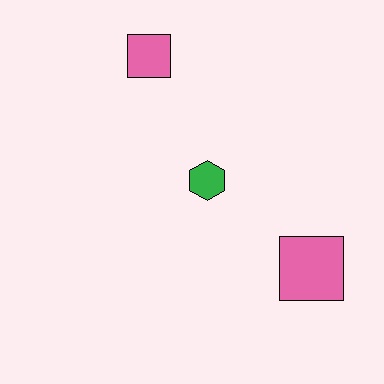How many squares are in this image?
There are 2 squares.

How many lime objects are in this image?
There are no lime objects.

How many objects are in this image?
There are 3 objects.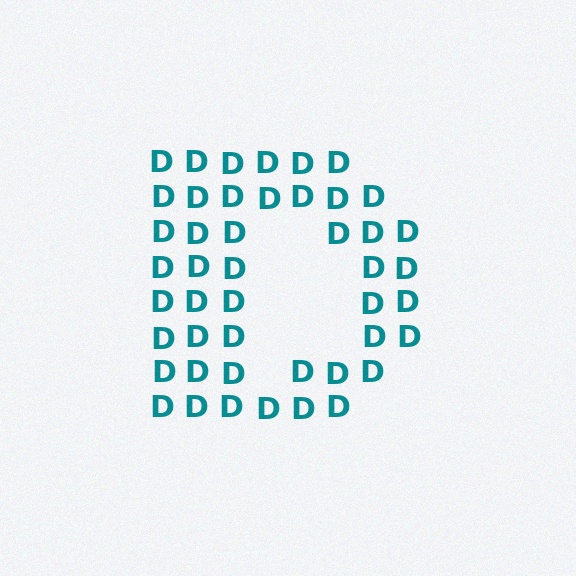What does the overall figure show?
The overall figure shows the letter D.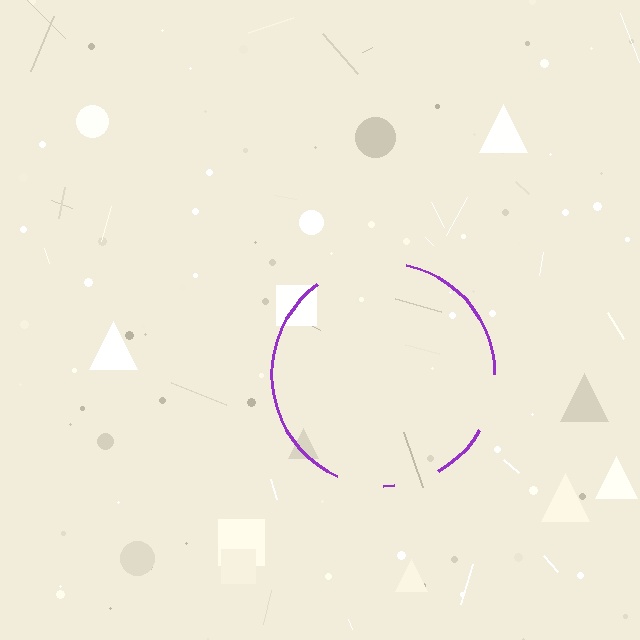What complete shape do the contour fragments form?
The contour fragments form a circle.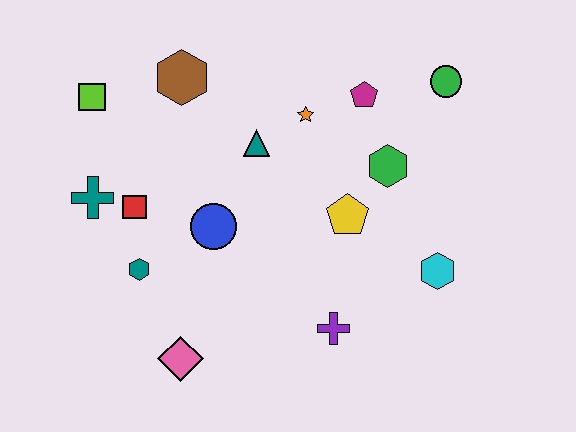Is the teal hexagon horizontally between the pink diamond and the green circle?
No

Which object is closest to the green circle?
The magenta pentagon is closest to the green circle.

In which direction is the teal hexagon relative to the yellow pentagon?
The teal hexagon is to the left of the yellow pentagon.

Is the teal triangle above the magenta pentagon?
No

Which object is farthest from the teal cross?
The green circle is farthest from the teal cross.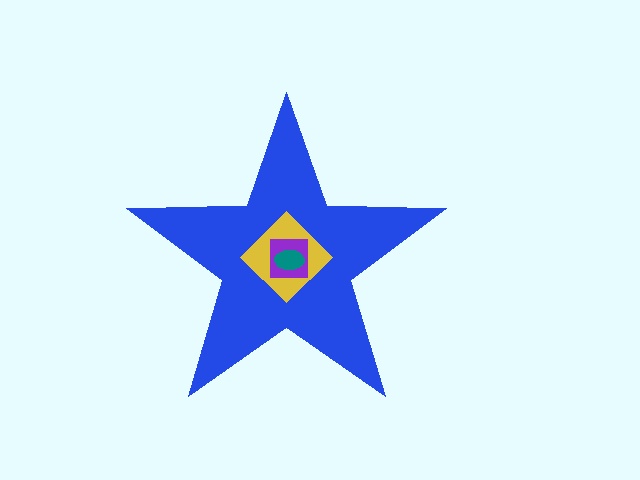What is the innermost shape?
The teal ellipse.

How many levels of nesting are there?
4.